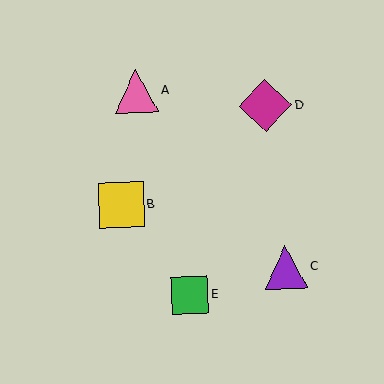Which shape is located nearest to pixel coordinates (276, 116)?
The magenta diamond (labeled D) at (265, 106) is nearest to that location.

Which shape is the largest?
The magenta diamond (labeled D) is the largest.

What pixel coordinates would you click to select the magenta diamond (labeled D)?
Click at (265, 106) to select the magenta diamond D.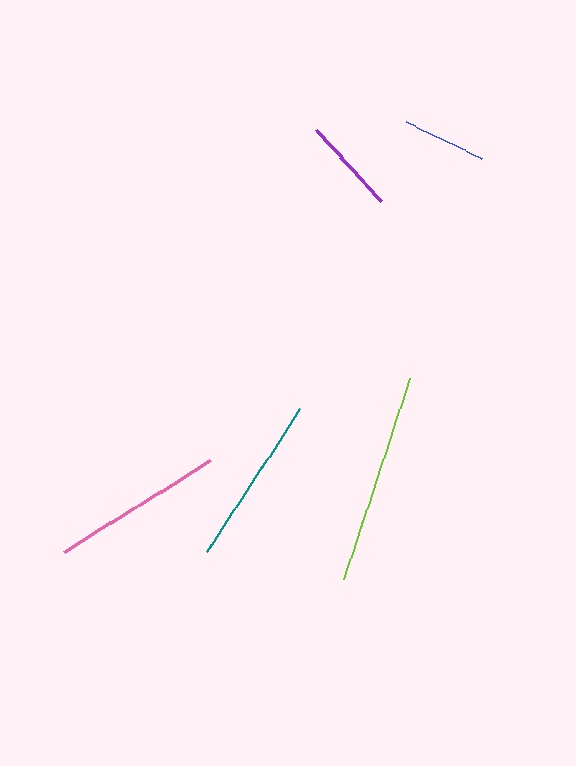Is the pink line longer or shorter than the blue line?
The pink line is longer than the blue line.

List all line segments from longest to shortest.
From longest to shortest: lime, pink, teal, purple, blue.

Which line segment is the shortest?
The blue line is the shortest at approximately 84 pixels.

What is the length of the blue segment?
The blue segment is approximately 84 pixels long.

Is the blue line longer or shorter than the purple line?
The purple line is longer than the blue line.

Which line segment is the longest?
The lime line is the longest at approximately 211 pixels.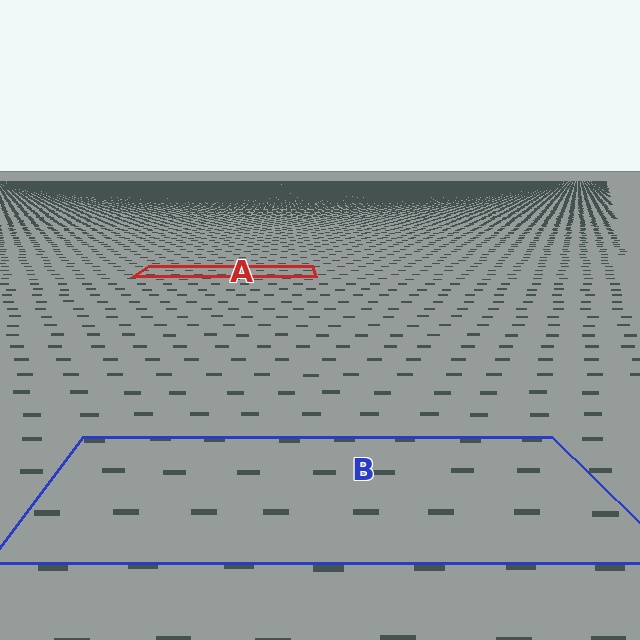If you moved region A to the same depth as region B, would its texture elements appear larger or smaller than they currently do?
They would appear larger. At a closer depth, the same texture elements are projected at a bigger on-screen size.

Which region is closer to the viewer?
Region B is closer. The texture elements there are larger and more spread out.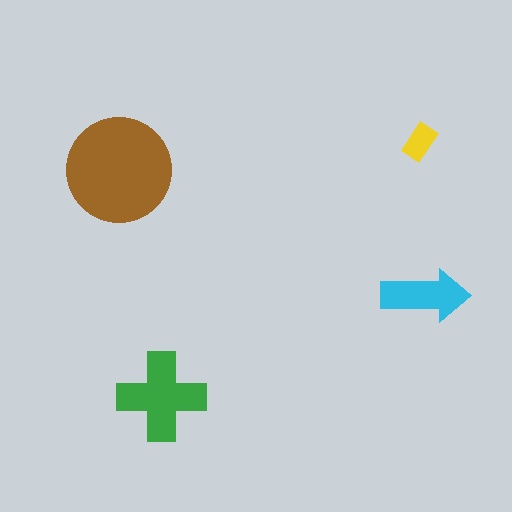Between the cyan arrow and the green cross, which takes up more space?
The green cross.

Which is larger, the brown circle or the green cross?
The brown circle.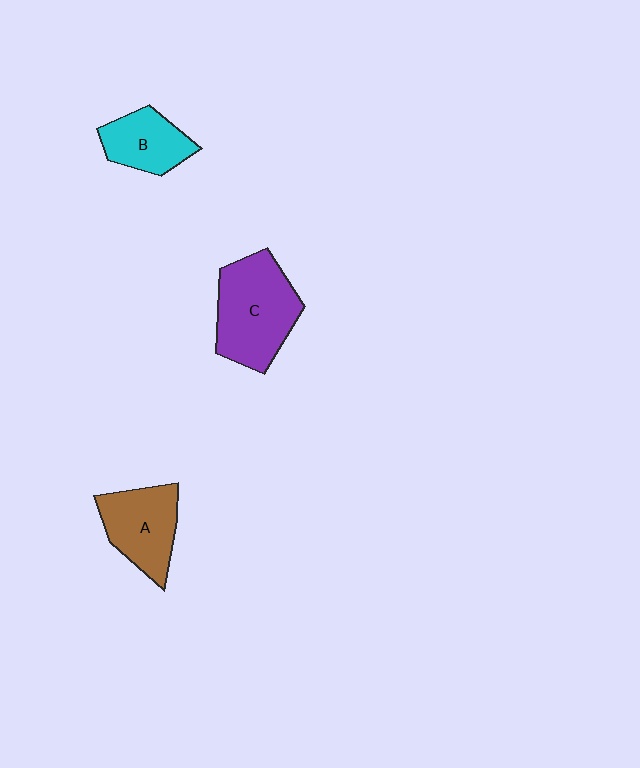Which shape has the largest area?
Shape C (purple).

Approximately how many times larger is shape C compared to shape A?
Approximately 1.4 times.